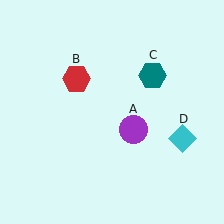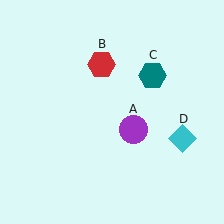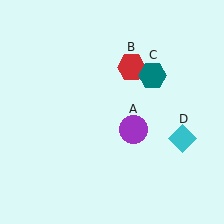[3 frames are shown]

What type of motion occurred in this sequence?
The red hexagon (object B) rotated clockwise around the center of the scene.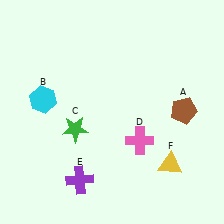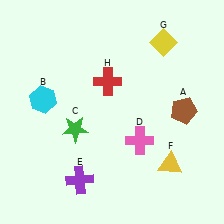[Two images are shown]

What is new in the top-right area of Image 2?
A yellow diamond (G) was added in the top-right area of Image 2.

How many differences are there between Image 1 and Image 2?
There are 2 differences between the two images.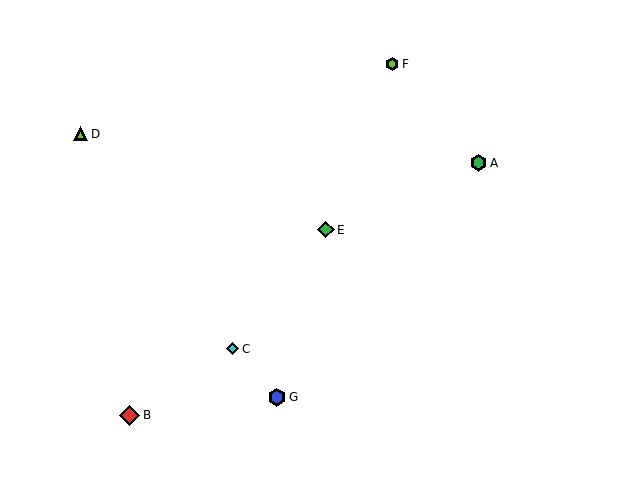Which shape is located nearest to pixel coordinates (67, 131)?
The lime triangle (labeled D) at (81, 134) is nearest to that location.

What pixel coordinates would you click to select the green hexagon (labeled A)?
Click at (479, 163) to select the green hexagon A.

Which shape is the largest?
The red diamond (labeled B) is the largest.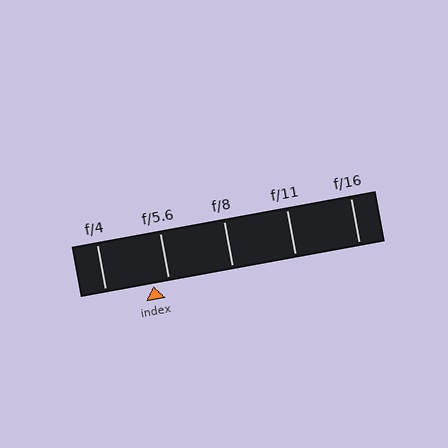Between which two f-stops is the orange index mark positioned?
The index mark is between f/4 and f/5.6.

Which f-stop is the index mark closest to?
The index mark is closest to f/5.6.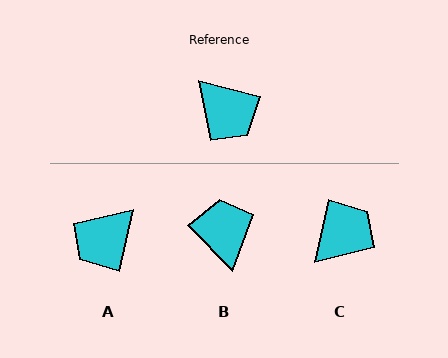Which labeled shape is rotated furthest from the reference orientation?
B, about 148 degrees away.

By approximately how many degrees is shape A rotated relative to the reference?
Approximately 88 degrees clockwise.